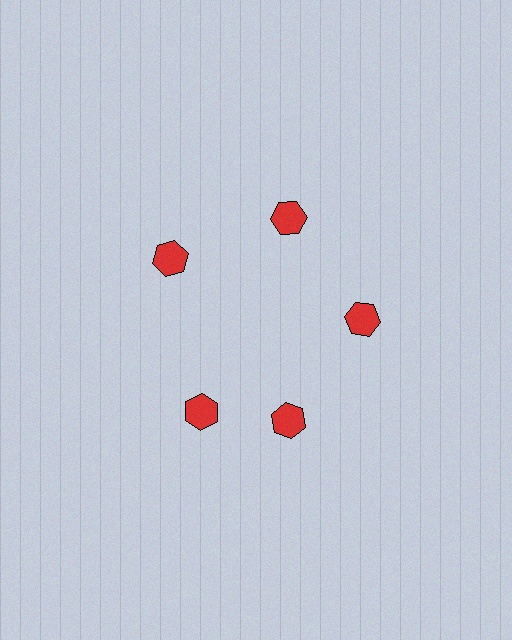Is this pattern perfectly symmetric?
No. The 5 red hexagons are arranged in a ring, but one element near the 8 o'clock position is rotated out of alignment along the ring, breaking the 5-fold rotational symmetry.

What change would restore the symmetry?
The symmetry would be restored by rotating it back into even spacing with its neighbors so that all 5 hexagons sit at equal angles and equal distance from the center.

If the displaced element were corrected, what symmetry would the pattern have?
It would have 5-fold rotational symmetry — the pattern would map onto itself every 72 degrees.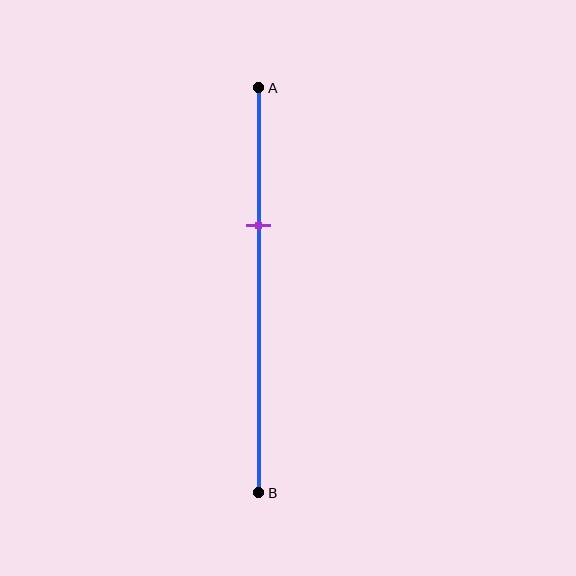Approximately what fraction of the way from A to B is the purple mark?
The purple mark is approximately 35% of the way from A to B.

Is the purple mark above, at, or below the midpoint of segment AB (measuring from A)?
The purple mark is above the midpoint of segment AB.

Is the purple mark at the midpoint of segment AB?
No, the mark is at about 35% from A, not at the 50% midpoint.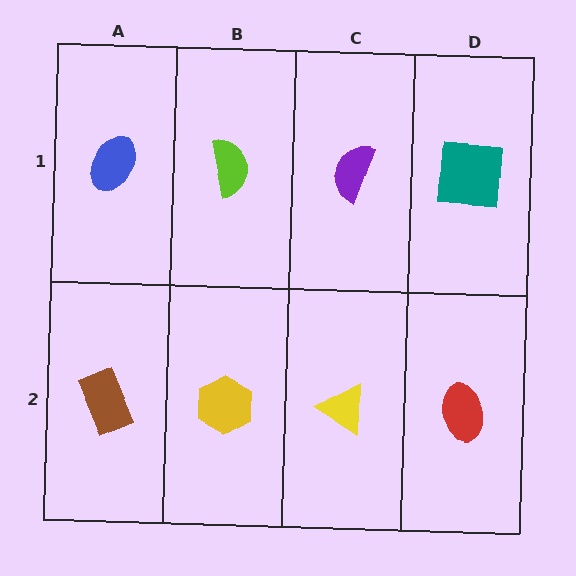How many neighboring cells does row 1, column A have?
2.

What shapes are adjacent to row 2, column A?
A blue ellipse (row 1, column A), a yellow hexagon (row 2, column B).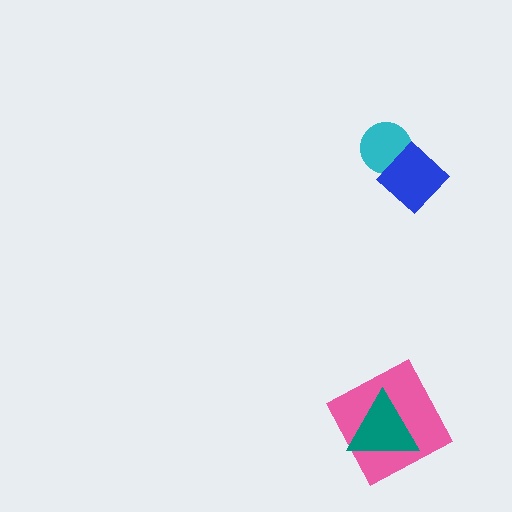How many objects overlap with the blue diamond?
1 object overlaps with the blue diamond.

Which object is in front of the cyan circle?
The blue diamond is in front of the cyan circle.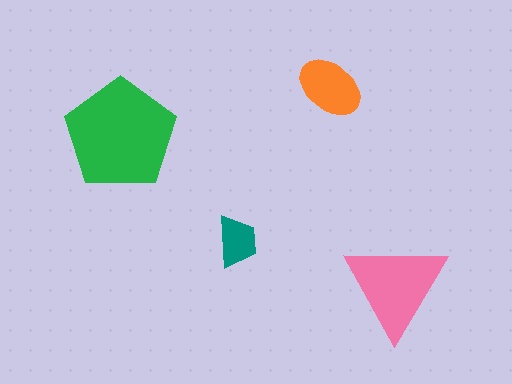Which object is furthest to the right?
The pink triangle is rightmost.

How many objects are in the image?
There are 4 objects in the image.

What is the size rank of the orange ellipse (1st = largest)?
3rd.